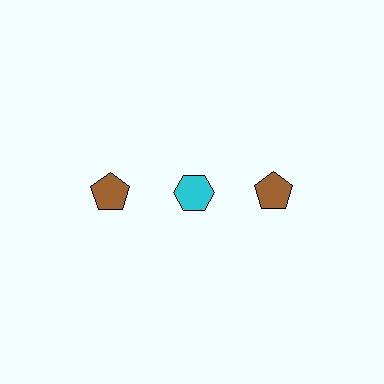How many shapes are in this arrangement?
There are 3 shapes arranged in a grid pattern.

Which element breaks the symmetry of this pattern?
The cyan hexagon in the top row, second from left column breaks the symmetry. All other shapes are brown pentagons.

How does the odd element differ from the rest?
It differs in both color (cyan instead of brown) and shape (hexagon instead of pentagon).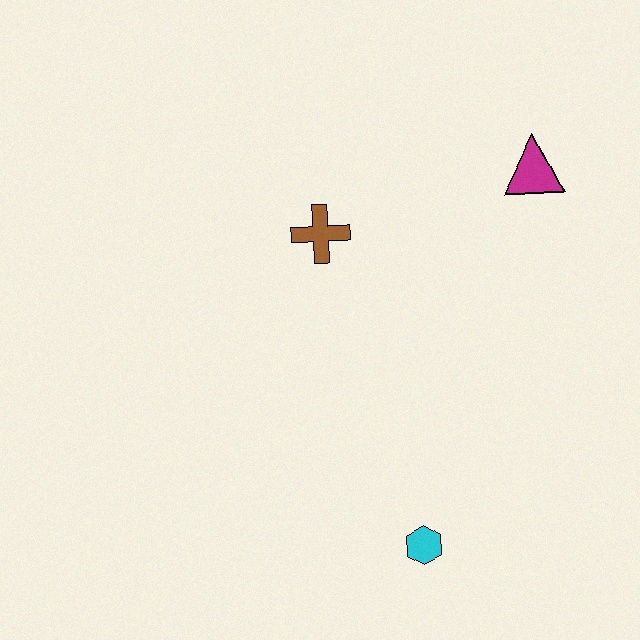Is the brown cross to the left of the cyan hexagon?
Yes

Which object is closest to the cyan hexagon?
The brown cross is closest to the cyan hexagon.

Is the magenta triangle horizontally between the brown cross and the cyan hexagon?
No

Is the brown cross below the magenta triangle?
Yes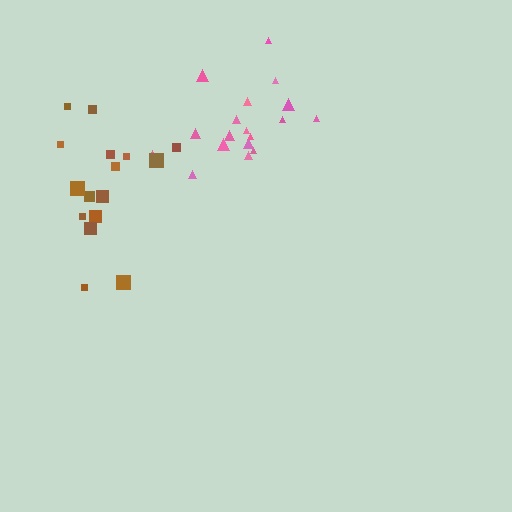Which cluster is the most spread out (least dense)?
Pink.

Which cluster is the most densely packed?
Brown.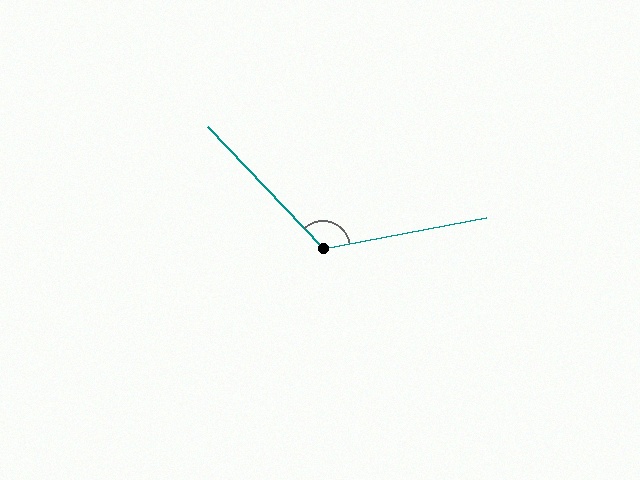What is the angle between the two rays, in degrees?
Approximately 123 degrees.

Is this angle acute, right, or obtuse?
It is obtuse.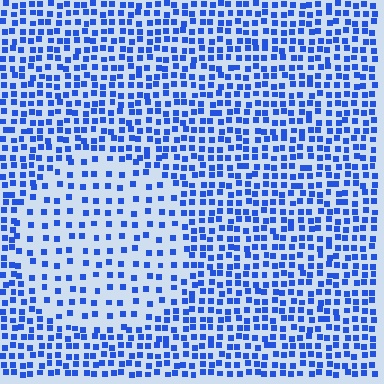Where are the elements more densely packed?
The elements are more densely packed outside the circle boundary.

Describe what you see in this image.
The image contains small blue elements arranged at two different densities. A circle-shaped region is visible where the elements are less densely packed than the surrounding area.